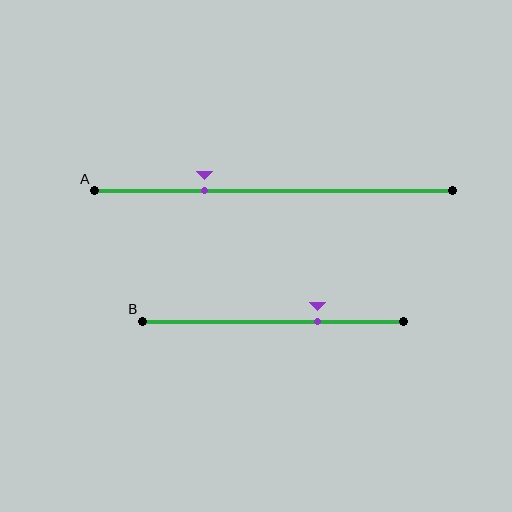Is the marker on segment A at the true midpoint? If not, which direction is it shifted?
No, the marker on segment A is shifted to the left by about 19% of the segment length.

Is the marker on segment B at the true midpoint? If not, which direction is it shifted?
No, the marker on segment B is shifted to the right by about 17% of the segment length.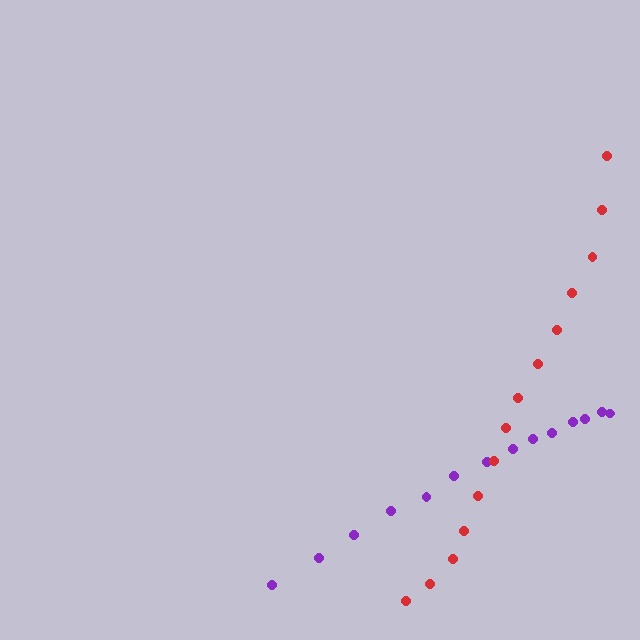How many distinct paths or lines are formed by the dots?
There are 2 distinct paths.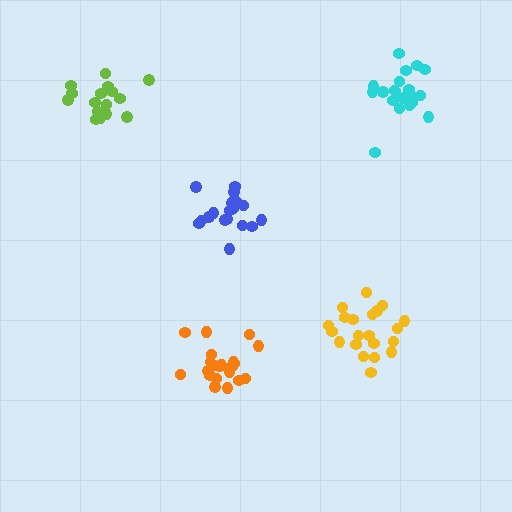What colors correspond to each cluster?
The clusters are colored: cyan, orange, yellow, lime, blue.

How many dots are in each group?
Group 1: 21 dots, Group 2: 21 dots, Group 3: 21 dots, Group 4: 18 dots, Group 5: 20 dots (101 total).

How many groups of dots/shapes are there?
There are 5 groups.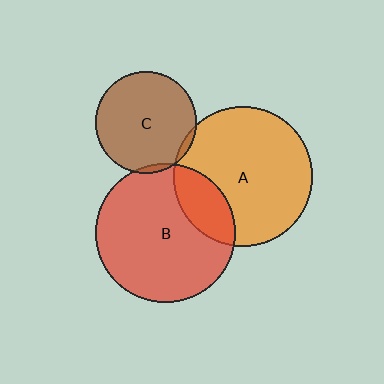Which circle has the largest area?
Circle A (orange).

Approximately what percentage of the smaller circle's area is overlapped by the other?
Approximately 5%.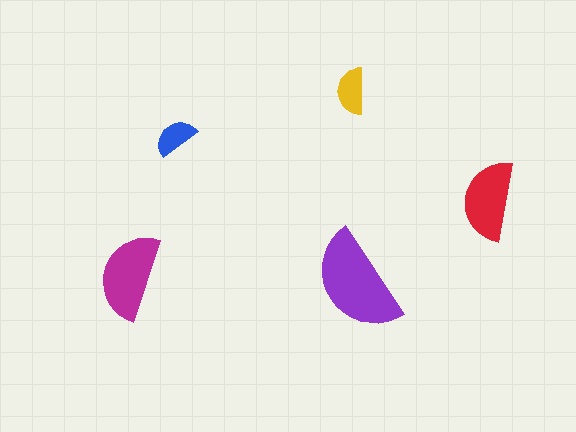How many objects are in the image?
There are 5 objects in the image.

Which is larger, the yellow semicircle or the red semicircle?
The red one.